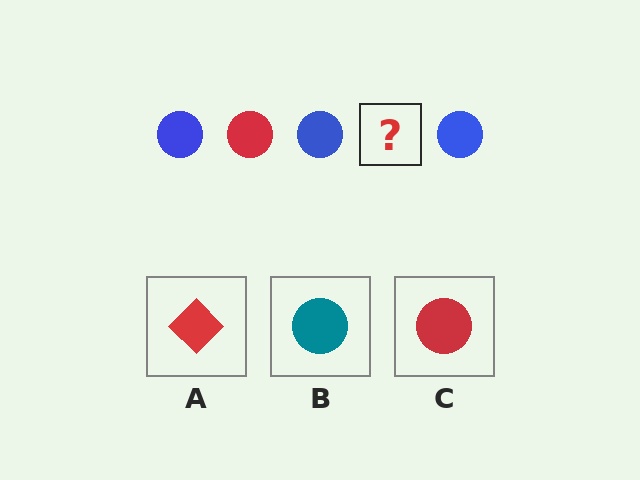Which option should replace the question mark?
Option C.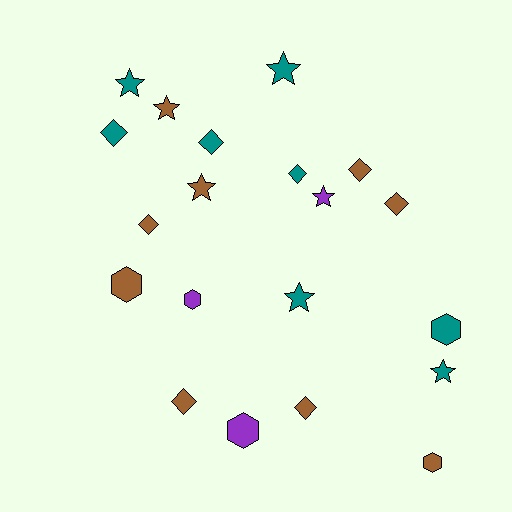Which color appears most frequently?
Brown, with 9 objects.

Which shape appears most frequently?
Diamond, with 8 objects.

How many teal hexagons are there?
There is 1 teal hexagon.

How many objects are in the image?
There are 20 objects.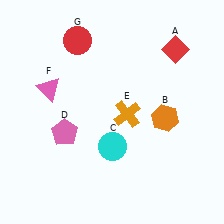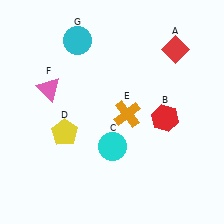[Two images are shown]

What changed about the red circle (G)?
In Image 1, G is red. In Image 2, it changed to cyan.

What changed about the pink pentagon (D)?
In Image 1, D is pink. In Image 2, it changed to yellow.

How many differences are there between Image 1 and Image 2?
There are 3 differences between the two images.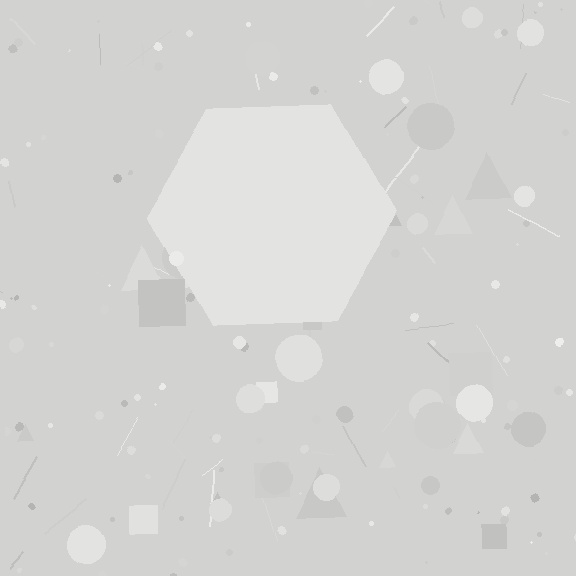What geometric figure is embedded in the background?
A hexagon is embedded in the background.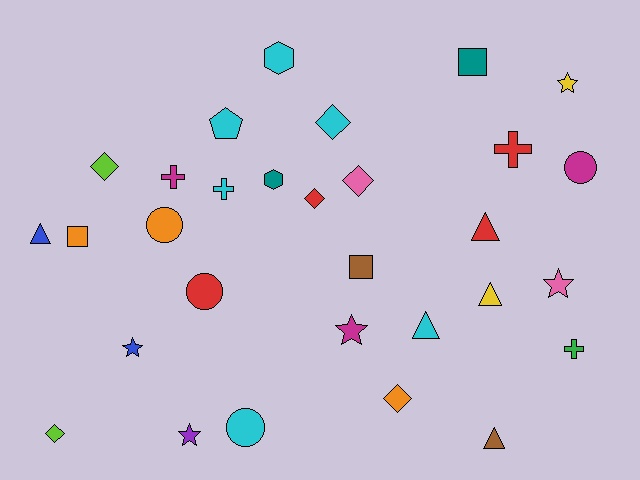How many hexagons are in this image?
There are 2 hexagons.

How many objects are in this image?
There are 30 objects.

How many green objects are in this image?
There is 1 green object.